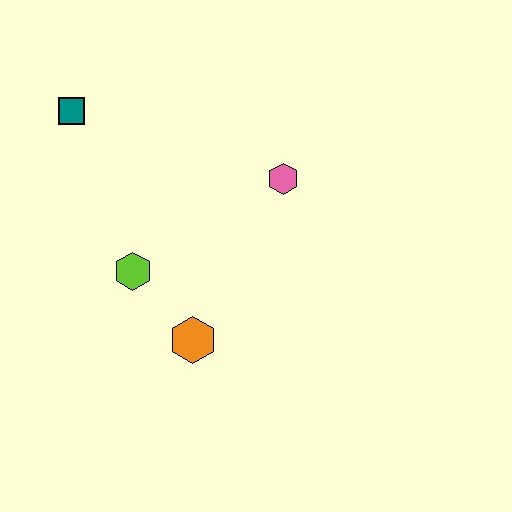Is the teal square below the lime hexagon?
No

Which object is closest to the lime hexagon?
The orange hexagon is closest to the lime hexagon.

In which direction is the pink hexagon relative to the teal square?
The pink hexagon is to the right of the teal square.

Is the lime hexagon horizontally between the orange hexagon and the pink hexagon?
No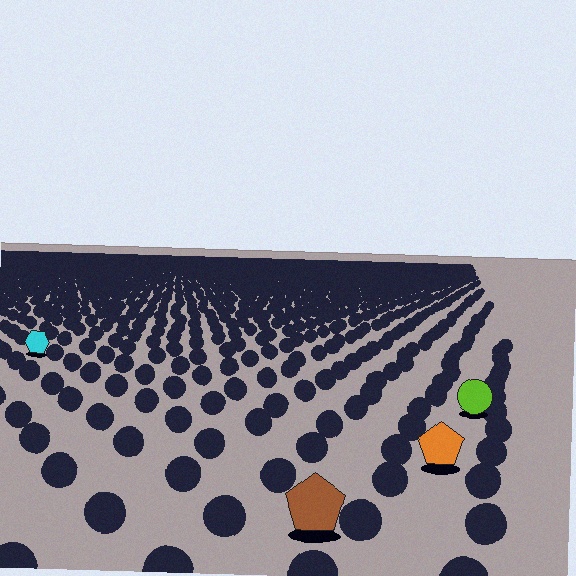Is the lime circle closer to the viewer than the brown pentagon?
No. The brown pentagon is closer — you can tell from the texture gradient: the ground texture is coarser near it.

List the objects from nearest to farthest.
From nearest to farthest: the brown pentagon, the orange pentagon, the lime circle, the cyan hexagon.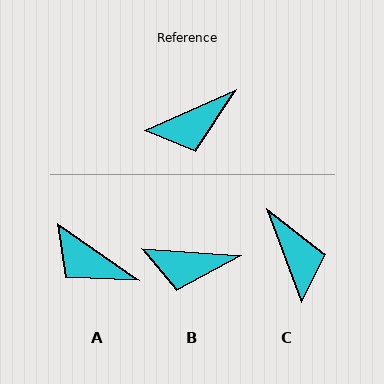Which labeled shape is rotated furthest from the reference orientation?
C, about 86 degrees away.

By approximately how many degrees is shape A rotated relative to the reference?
Approximately 59 degrees clockwise.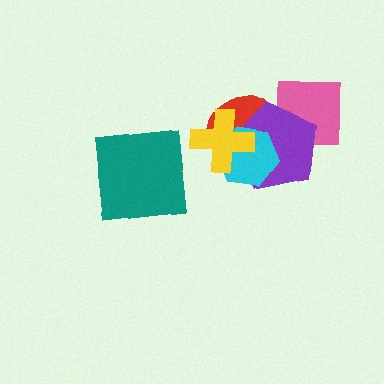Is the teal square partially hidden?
No, no other shape covers it.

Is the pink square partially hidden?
Yes, it is partially covered by another shape.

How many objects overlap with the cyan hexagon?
3 objects overlap with the cyan hexagon.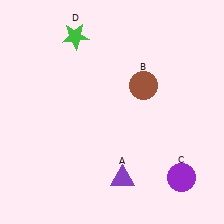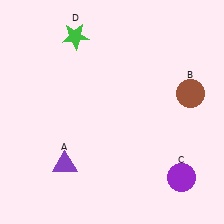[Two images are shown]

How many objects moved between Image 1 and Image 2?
2 objects moved between the two images.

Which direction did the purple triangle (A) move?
The purple triangle (A) moved left.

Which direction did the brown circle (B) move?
The brown circle (B) moved right.